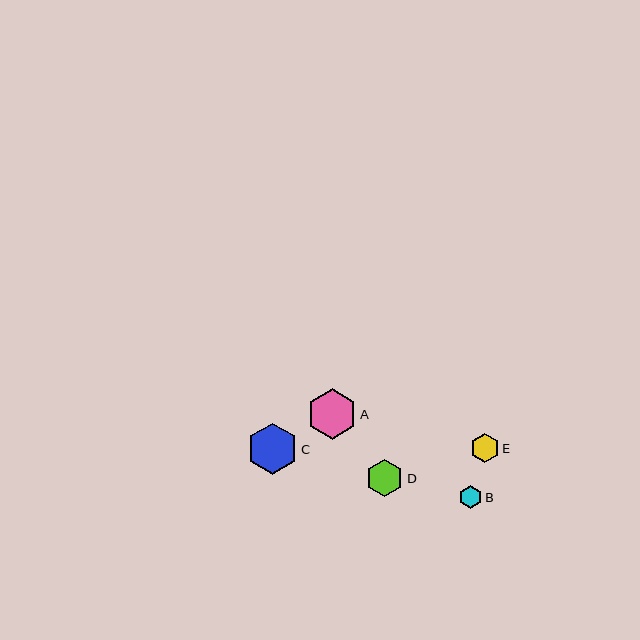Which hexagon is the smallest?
Hexagon B is the smallest with a size of approximately 24 pixels.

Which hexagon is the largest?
Hexagon C is the largest with a size of approximately 51 pixels.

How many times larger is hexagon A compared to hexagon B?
Hexagon A is approximately 2.1 times the size of hexagon B.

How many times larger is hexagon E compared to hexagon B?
Hexagon E is approximately 1.2 times the size of hexagon B.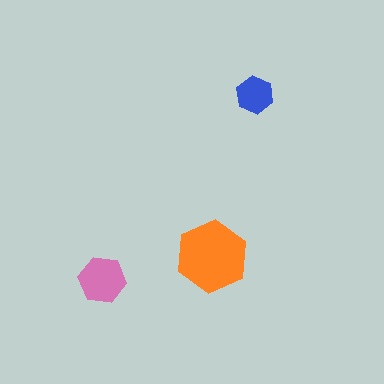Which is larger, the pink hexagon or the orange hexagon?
The orange one.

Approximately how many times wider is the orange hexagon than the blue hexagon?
About 2 times wider.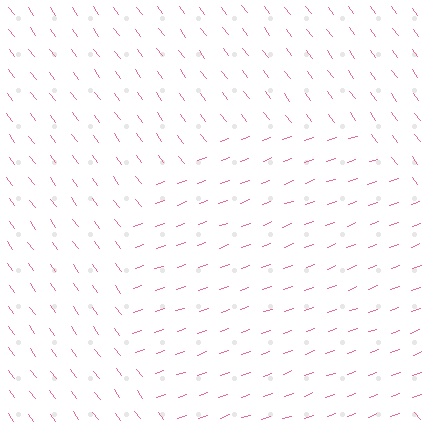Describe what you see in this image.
The image is filled with small pink line segments. A circle region in the image has lines oriented differently from the surrounding lines, creating a visible texture boundary.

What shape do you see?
I see a circle.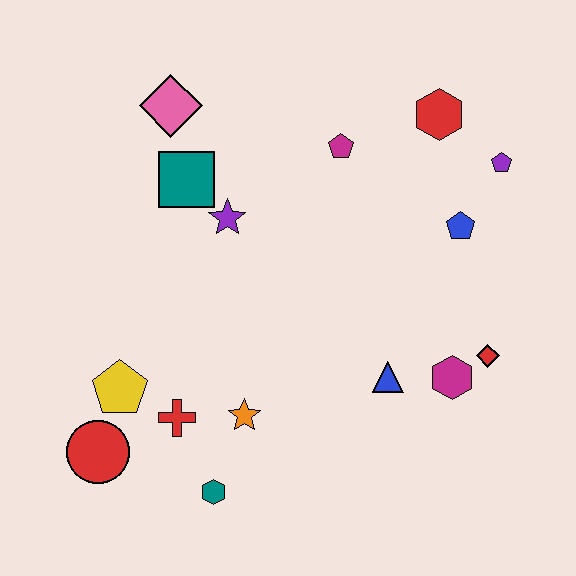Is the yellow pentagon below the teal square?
Yes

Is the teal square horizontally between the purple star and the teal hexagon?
No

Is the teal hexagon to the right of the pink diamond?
Yes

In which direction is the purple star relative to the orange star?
The purple star is above the orange star.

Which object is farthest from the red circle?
The purple pentagon is farthest from the red circle.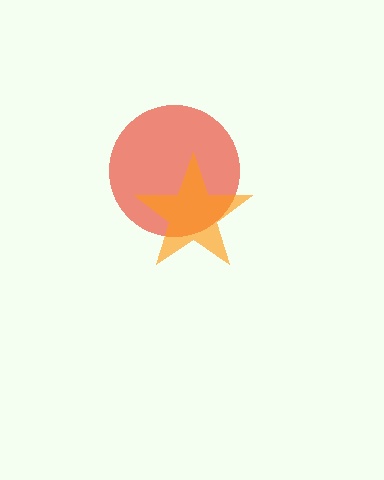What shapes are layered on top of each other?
The layered shapes are: a red circle, an orange star.